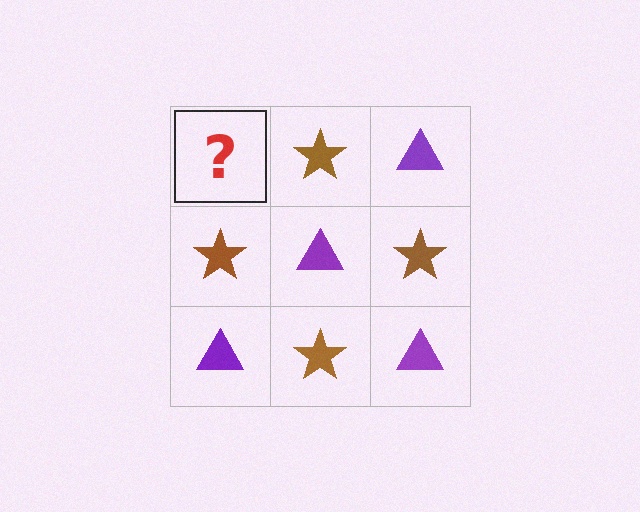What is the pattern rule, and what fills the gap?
The rule is that it alternates purple triangle and brown star in a checkerboard pattern. The gap should be filled with a purple triangle.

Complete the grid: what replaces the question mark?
The question mark should be replaced with a purple triangle.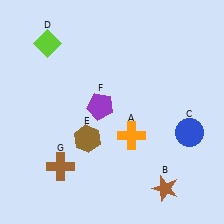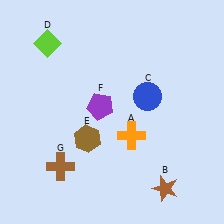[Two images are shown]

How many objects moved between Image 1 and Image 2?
1 object moved between the two images.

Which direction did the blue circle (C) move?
The blue circle (C) moved left.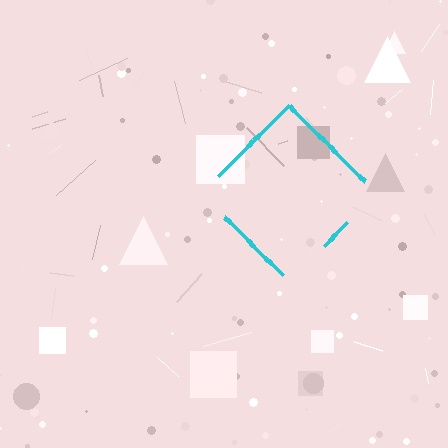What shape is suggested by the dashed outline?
The dashed outline suggests a diamond.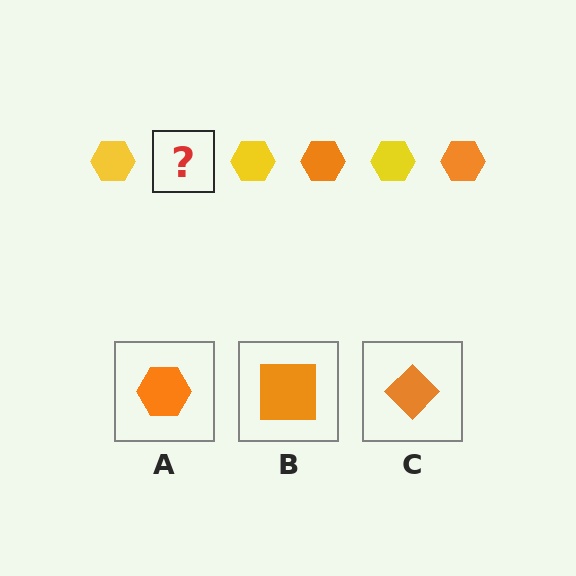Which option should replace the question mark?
Option A.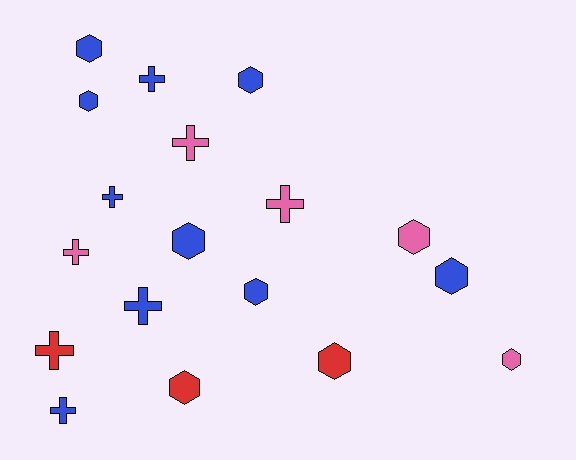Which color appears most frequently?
Blue, with 10 objects.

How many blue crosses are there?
There are 4 blue crosses.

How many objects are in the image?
There are 18 objects.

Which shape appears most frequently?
Hexagon, with 10 objects.